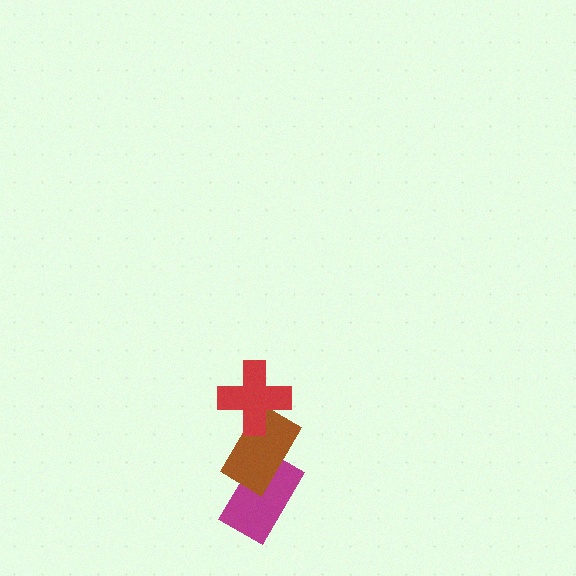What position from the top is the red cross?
The red cross is 1st from the top.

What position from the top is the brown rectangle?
The brown rectangle is 2nd from the top.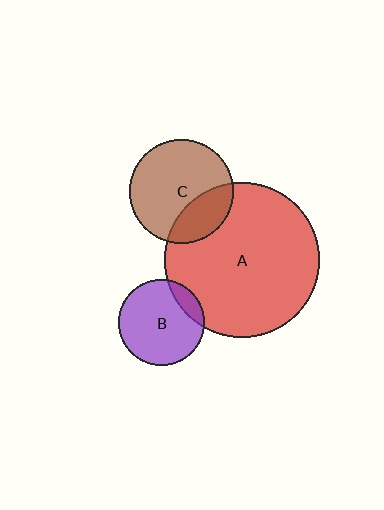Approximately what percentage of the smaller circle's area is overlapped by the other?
Approximately 30%.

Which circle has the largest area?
Circle A (red).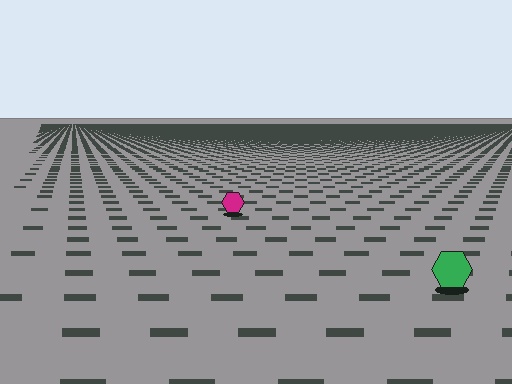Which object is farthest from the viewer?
The magenta hexagon is farthest from the viewer. It appears smaller and the ground texture around it is denser.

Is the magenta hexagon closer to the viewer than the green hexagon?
No. The green hexagon is closer — you can tell from the texture gradient: the ground texture is coarser near it.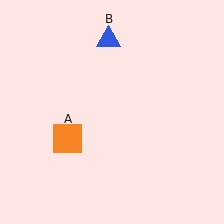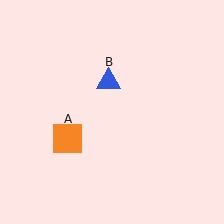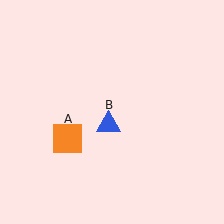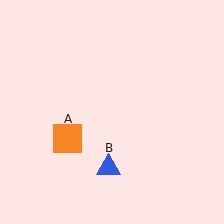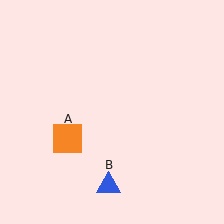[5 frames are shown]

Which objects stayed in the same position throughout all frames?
Orange square (object A) remained stationary.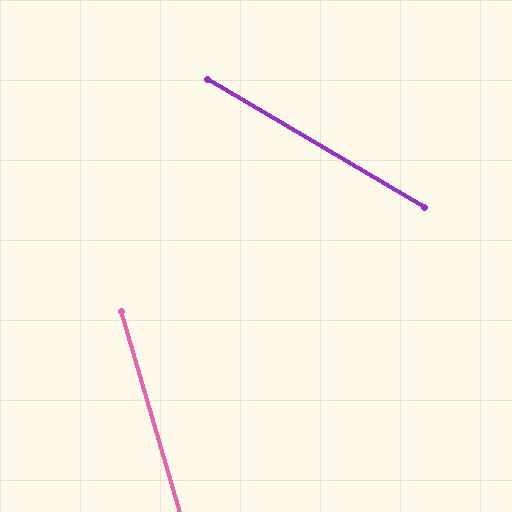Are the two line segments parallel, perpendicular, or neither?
Neither parallel nor perpendicular — they differ by about 43°.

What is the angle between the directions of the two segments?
Approximately 43 degrees.